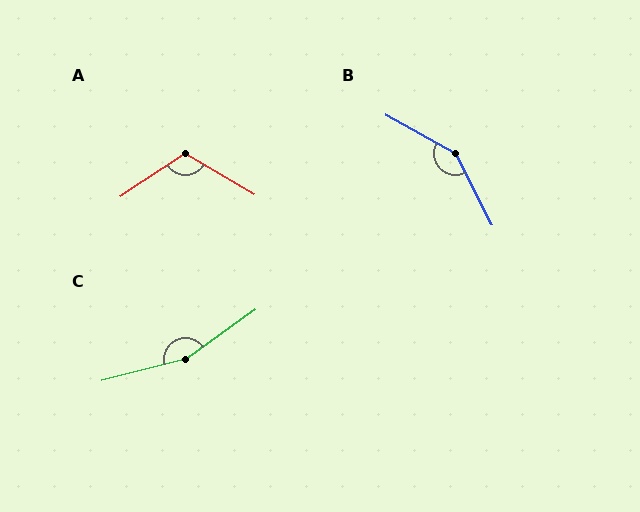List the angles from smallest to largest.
A (116°), B (146°), C (159°).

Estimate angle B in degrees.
Approximately 146 degrees.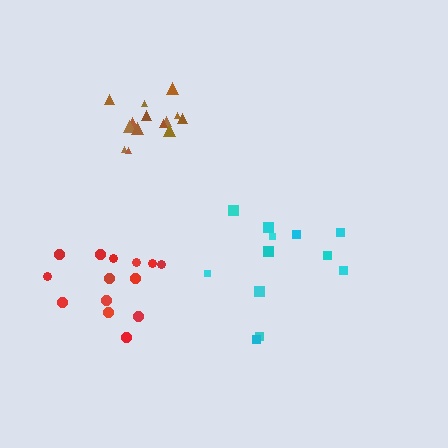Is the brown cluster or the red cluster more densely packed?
Brown.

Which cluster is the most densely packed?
Brown.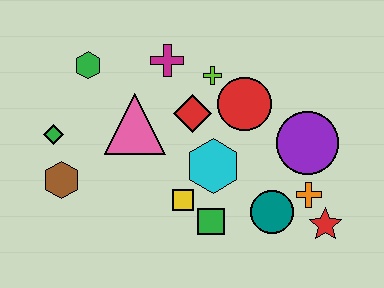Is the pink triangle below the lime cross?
Yes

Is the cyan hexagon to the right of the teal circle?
No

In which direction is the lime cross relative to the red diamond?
The lime cross is above the red diamond.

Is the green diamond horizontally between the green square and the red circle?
No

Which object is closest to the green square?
The yellow square is closest to the green square.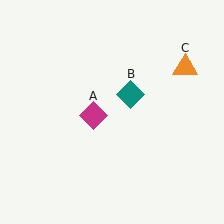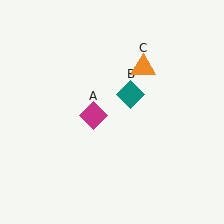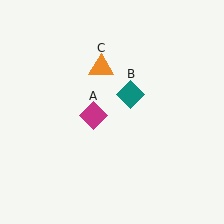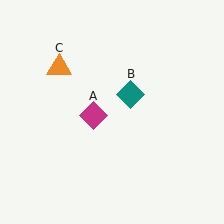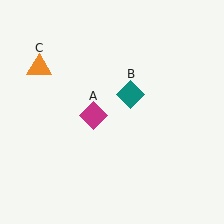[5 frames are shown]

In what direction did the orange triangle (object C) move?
The orange triangle (object C) moved left.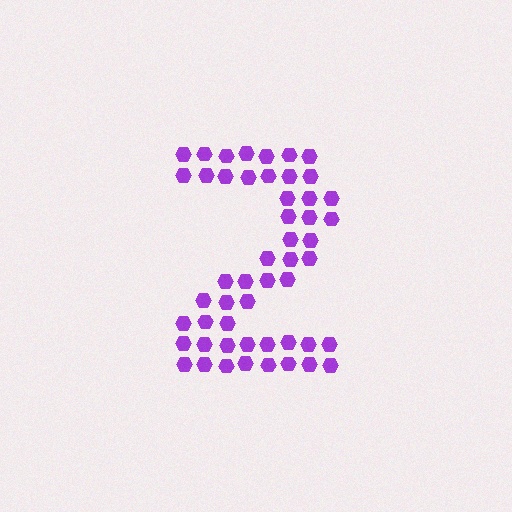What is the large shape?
The large shape is the digit 2.